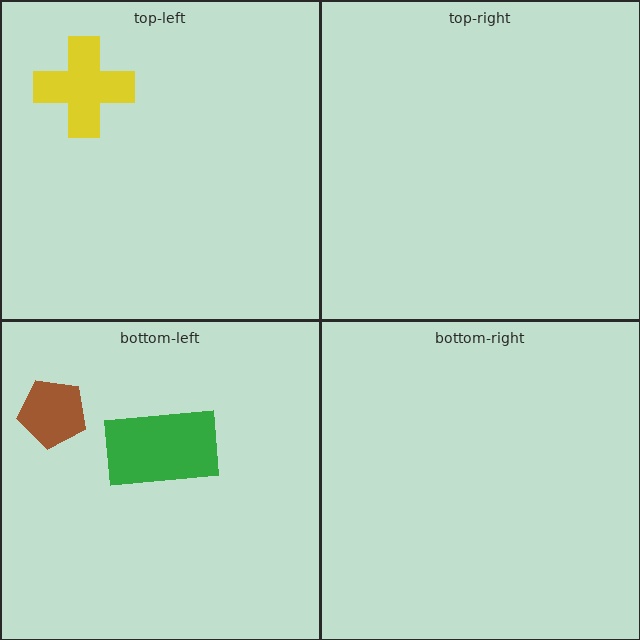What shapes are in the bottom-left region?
The brown pentagon, the green rectangle.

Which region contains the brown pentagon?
The bottom-left region.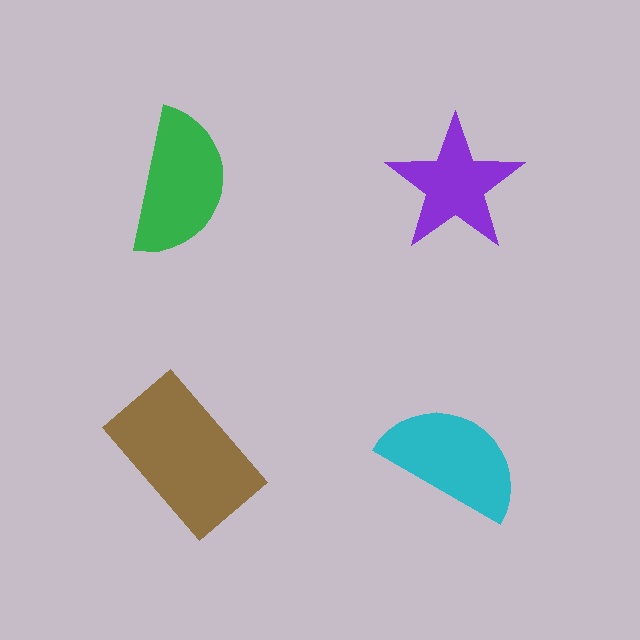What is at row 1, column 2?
A purple star.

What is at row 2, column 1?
A brown rectangle.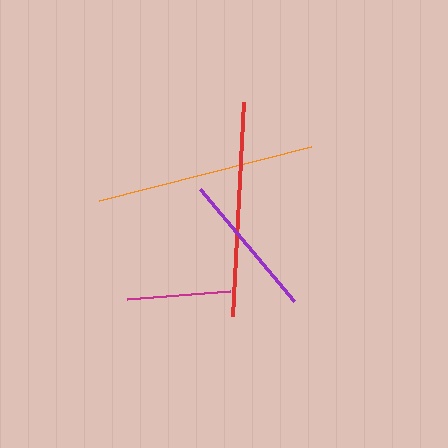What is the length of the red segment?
The red segment is approximately 214 pixels long.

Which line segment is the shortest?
The magenta line is the shortest at approximately 103 pixels.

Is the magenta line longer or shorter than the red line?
The red line is longer than the magenta line.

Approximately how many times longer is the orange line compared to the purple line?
The orange line is approximately 1.5 times the length of the purple line.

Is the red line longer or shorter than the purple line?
The red line is longer than the purple line.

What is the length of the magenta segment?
The magenta segment is approximately 103 pixels long.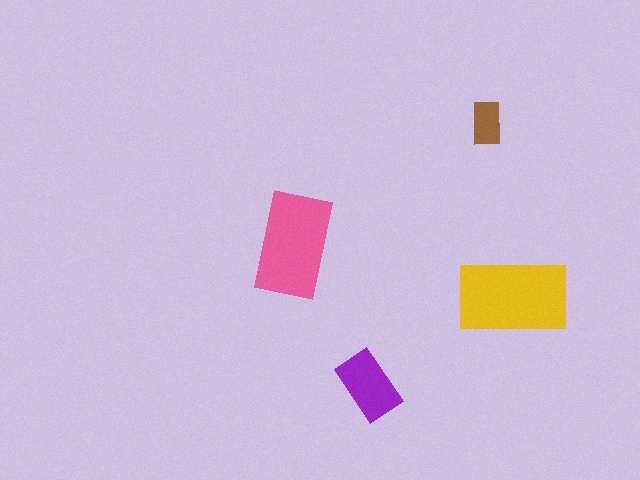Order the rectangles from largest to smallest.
the yellow one, the pink one, the purple one, the brown one.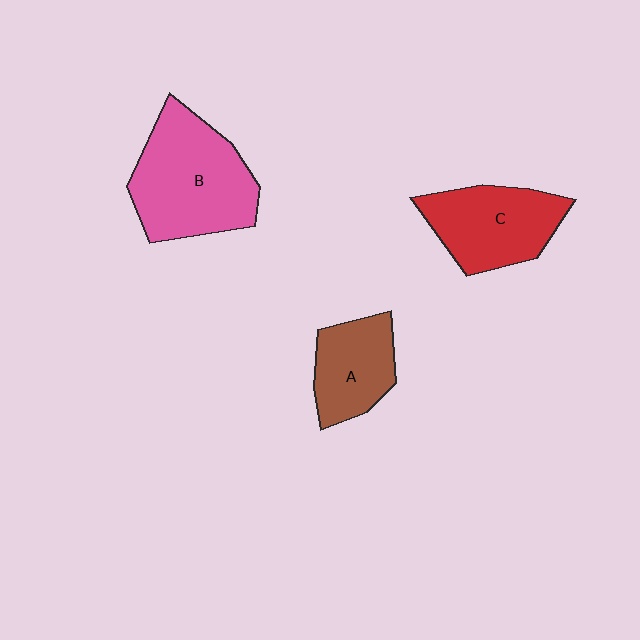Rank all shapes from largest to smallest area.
From largest to smallest: B (pink), C (red), A (brown).